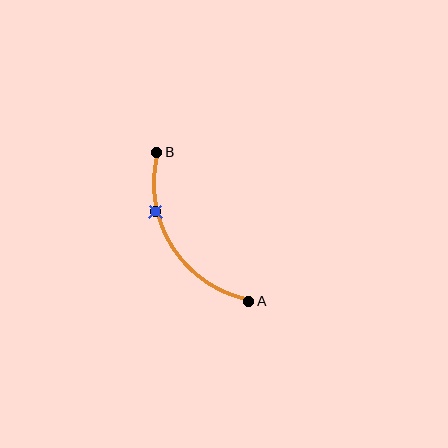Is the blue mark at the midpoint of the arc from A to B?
No. The blue mark lies on the arc but is closer to endpoint B. The arc midpoint would be at the point on the curve equidistant along the arc from both A and B.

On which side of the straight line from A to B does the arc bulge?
The arc bulges to the left of the straight line connecting A and B.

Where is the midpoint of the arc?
The arc midpoint is the point on the curve farthest from the straight line joining A and B. It sits to the left of that line.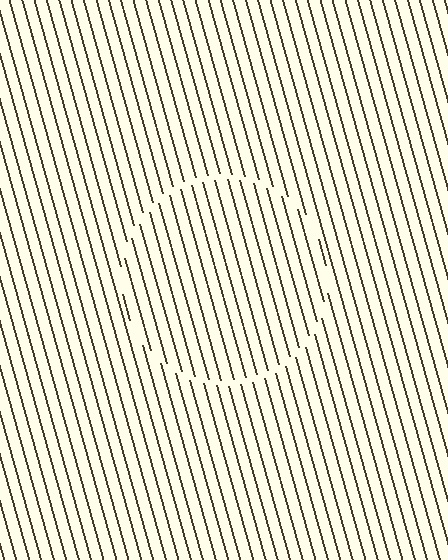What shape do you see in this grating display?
An illusory circle. The interior of the shape contains the same grating, shifted by half a period — the contour is defined by the phase discontinuity where line-ends from the inner and outer gratings abut.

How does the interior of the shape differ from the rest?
The interior of the shape contains the same grating, shifted by half a period — the contour is defined by the phase discontinuity where line-ends from the inner and outer gratings abut.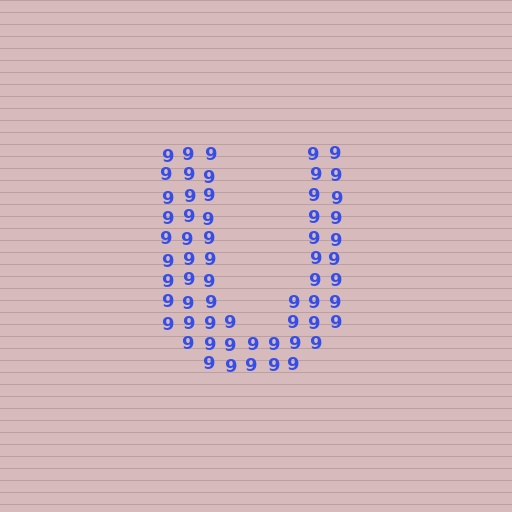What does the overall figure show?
The overall figure shows the letter U.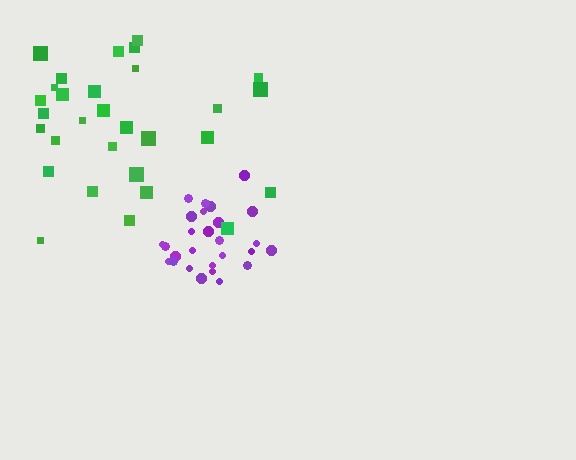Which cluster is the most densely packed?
Purple.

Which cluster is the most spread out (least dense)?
Green.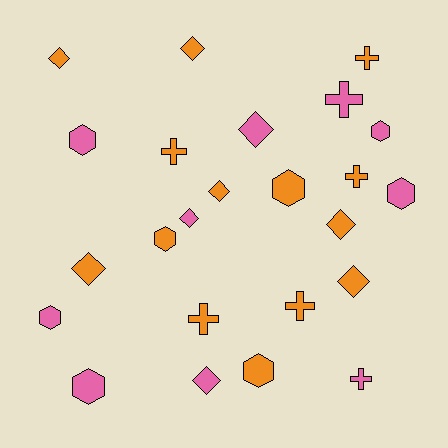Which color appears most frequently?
Orange, with 14 objects.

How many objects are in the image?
There are 24 objects.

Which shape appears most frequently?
Diamond, with 9 objects.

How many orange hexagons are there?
There are 3 orange hexagons.